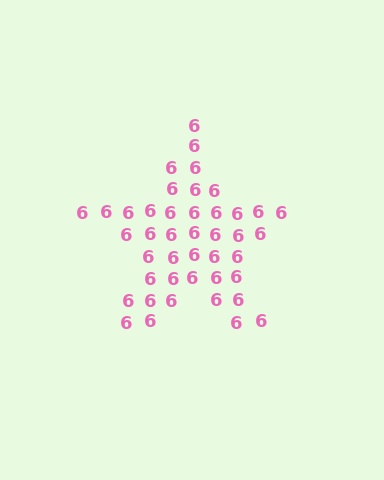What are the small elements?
The small elements are digit 6's.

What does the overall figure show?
The overall figure shows a star.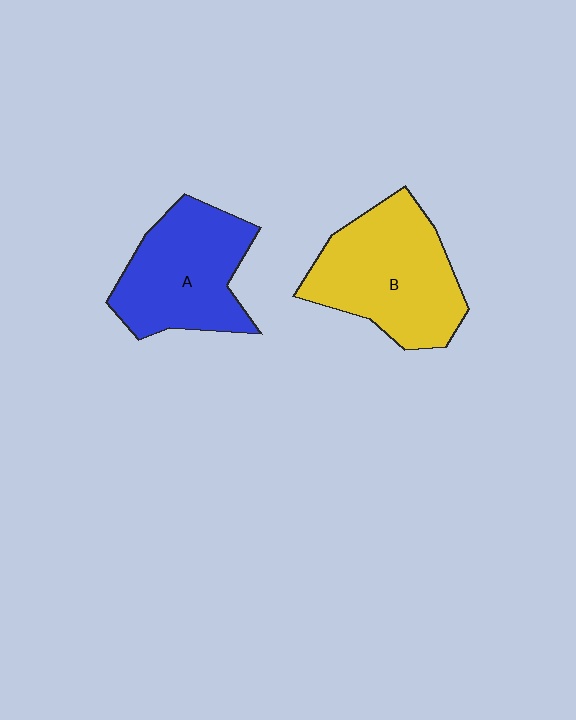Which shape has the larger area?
Shape B (yellow).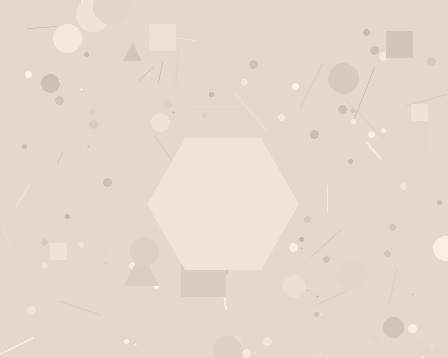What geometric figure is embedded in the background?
A hexagon is embedded in the background.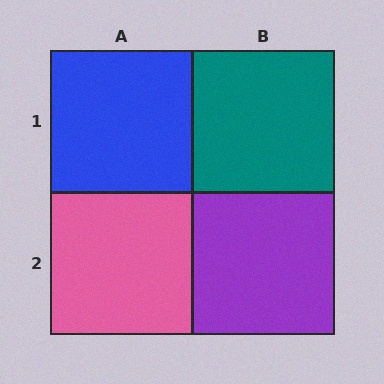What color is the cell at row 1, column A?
Blue.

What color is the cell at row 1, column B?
Teal.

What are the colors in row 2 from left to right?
Pink, purple.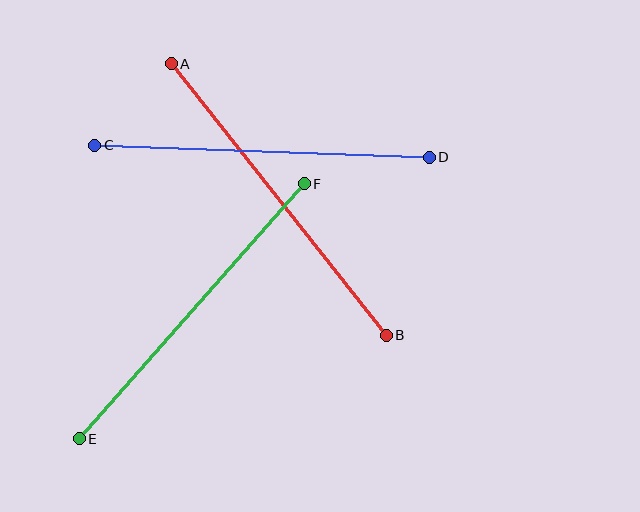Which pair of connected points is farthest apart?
Points A and B are farthest apart.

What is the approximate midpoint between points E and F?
The midpoint is at approximately (192, 311) pixels.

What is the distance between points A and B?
The distance is approximately 346 pixels.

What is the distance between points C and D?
The distance is approximately 334 pixels.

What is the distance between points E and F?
The distance is approximately 340 pixels.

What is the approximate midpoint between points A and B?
The midpoint is at approximately (279, 199) pixels.